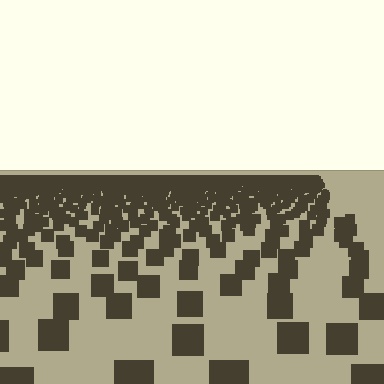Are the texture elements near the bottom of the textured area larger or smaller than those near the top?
Larger. Near the bottom, elements are closer to the viewer and appear at a bigger on-screen size.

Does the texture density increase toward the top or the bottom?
Density increases toward the top.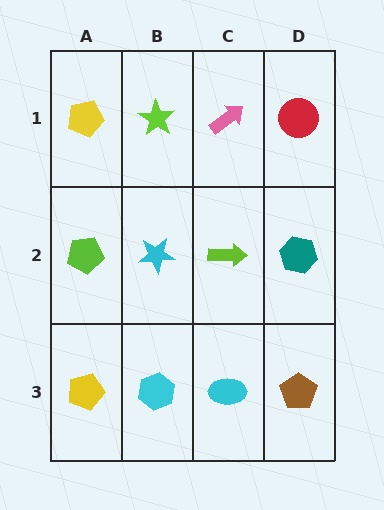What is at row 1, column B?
A lime star.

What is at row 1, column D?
A red circle.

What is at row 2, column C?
A lime arrow.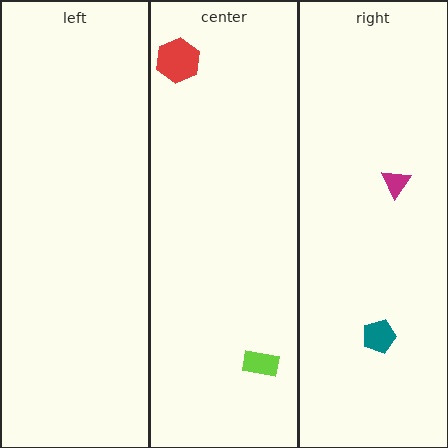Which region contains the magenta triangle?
The right region.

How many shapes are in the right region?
2.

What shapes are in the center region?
The red hexagon, the lime rectangle.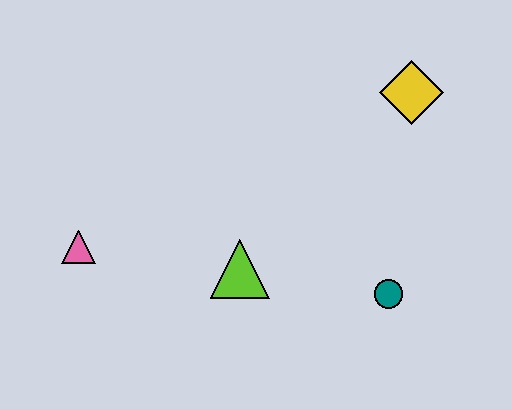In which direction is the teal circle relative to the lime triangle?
The teal circle is to the right of the lime triangle.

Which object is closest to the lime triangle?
The teal circle is closest to the lime triangle.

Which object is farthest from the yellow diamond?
The pink triangle is farthest from the yellow diamond.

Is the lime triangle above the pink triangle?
No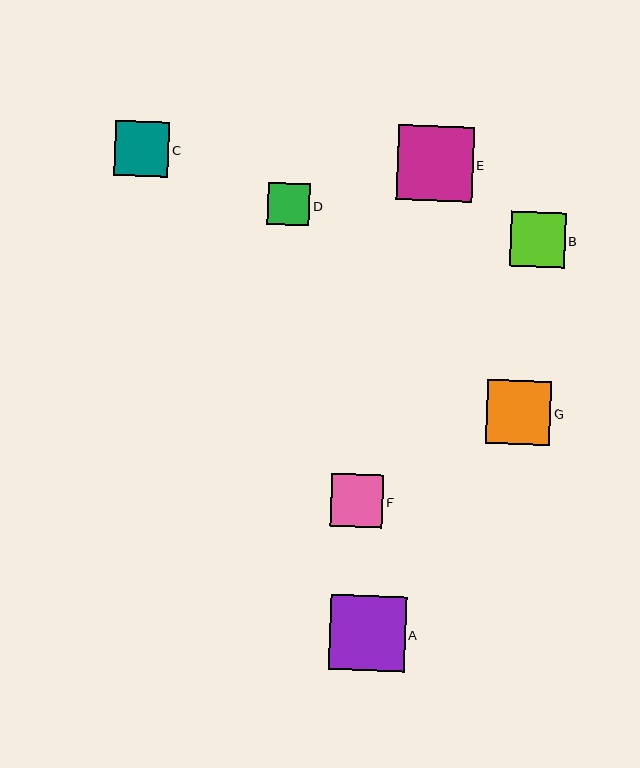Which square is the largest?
Square A is the largest with a size of approximately 76 pixels.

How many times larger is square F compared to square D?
Square F is approximately 1.3 times the size of square D.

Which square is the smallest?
Square D is the smallest with a size of approximately 42 pixels.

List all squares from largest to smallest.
From largest to smallest: A, E, G, B, C, F, D.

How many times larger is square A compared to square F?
Square A is approximately 1.4 times the size of square F.